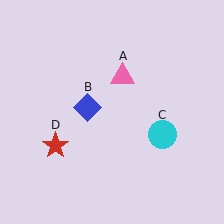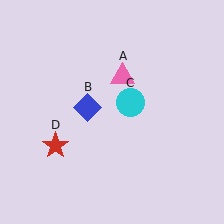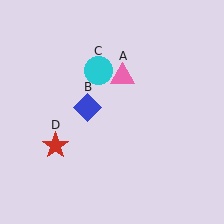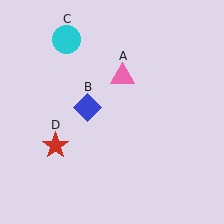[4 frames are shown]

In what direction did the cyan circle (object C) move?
The cyan circle (object C) moved up and to the left.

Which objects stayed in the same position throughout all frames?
Pink triangle (object A) and blue diamond (object B) and red star (object D) remained stationary.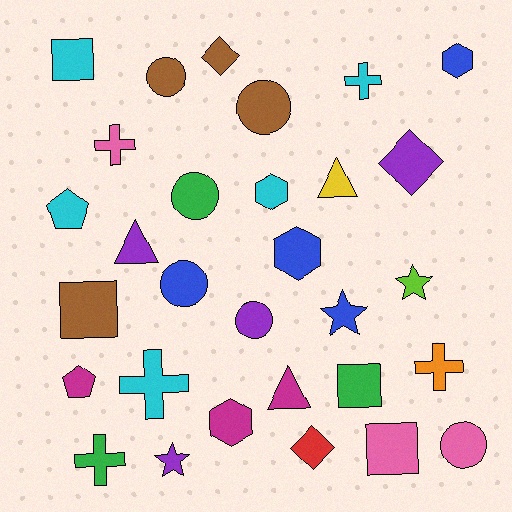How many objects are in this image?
There are 30 objects.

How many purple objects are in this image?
There are 4 purple objects.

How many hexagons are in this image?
There are 4 hexagons.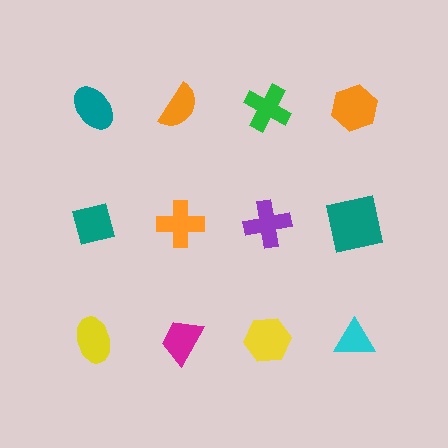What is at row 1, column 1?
A teal ellipse.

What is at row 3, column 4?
A cyan triangle.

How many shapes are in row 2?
4 shapes.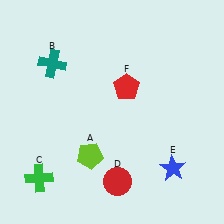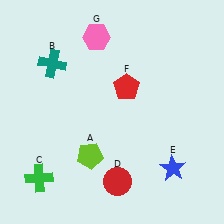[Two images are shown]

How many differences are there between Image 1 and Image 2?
There is 1 difference between the two images.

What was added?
A pink hexagon (G) was added in Image 2.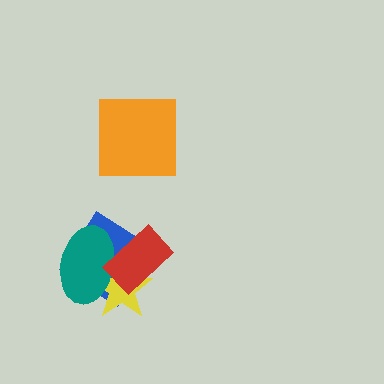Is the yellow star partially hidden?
Yes, it is partially covered by another shape.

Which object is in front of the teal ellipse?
The red rectangle is in front of the teal ellipse.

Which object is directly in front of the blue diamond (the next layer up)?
The yellow star is directly in front of the blue diamond.